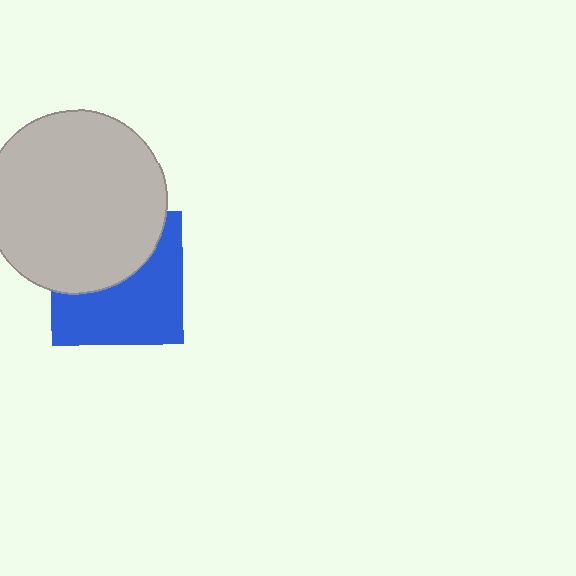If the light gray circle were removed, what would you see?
You would see the complete blue square.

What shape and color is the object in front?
The object in front is a light gray circle.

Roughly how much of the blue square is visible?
About half of it is visible (roughly 56%).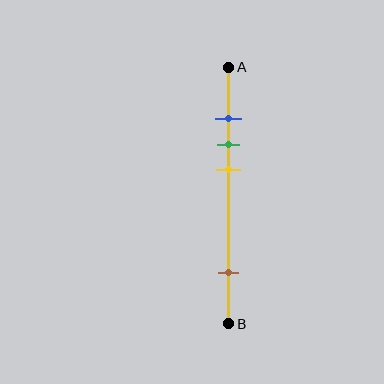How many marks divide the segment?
There are 4 marks dividing the segment.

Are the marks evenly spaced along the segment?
No, the marks are not evenly spaced.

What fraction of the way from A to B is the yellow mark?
The yellow mark is approximately 40% (0.4) of the way from A to B.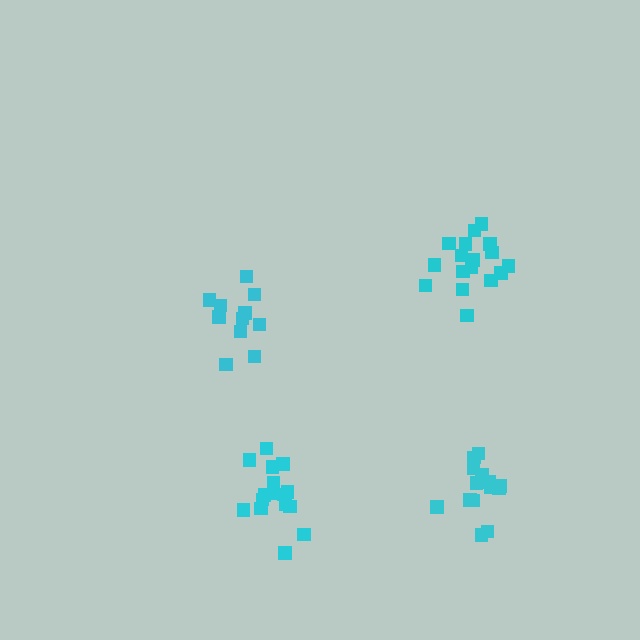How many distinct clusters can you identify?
There are 4 distinct clusters.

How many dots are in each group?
Group 1: 11 dots, Group 2: 14 dots, Group 3: 17 dots, Group 4: 16 dots (58 total).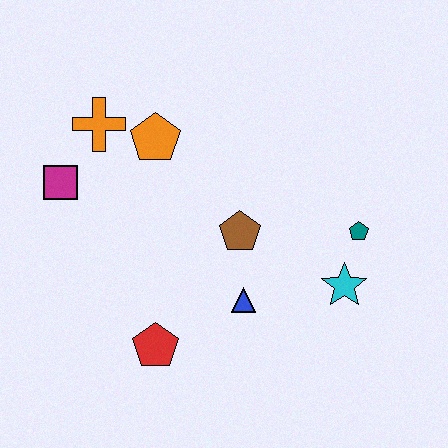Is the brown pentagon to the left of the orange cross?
No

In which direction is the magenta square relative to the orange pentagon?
The magenta square is to the left of the orange pentagon.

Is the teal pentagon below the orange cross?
Yes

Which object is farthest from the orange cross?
The cyan star is farthest from the orange cross.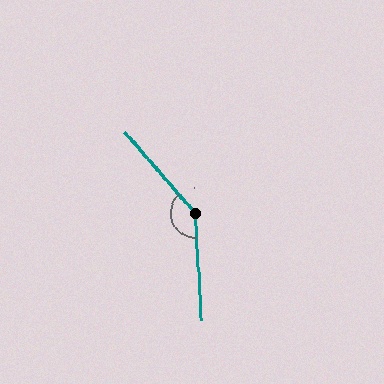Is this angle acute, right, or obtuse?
It is obtuse.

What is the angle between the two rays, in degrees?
Approximately 141 degrees.